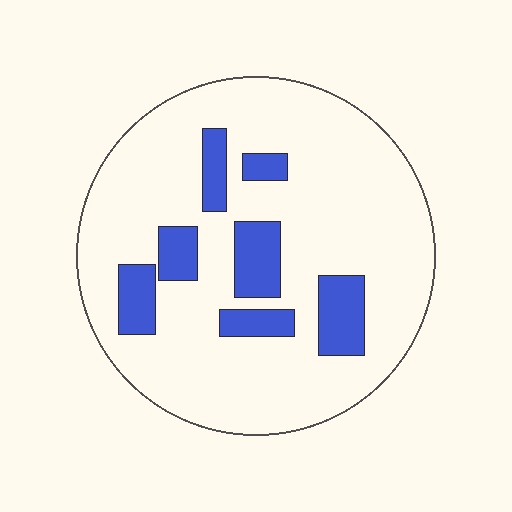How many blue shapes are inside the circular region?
7.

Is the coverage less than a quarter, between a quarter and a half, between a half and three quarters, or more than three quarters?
Less than a quarter.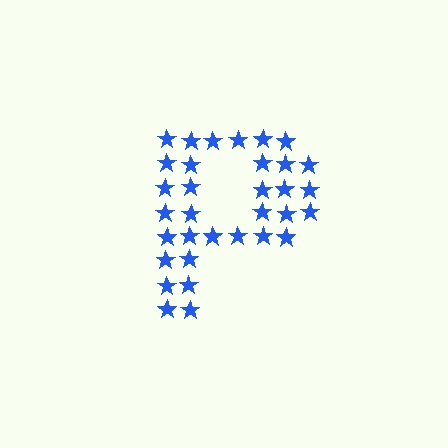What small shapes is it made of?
It is made of small stars.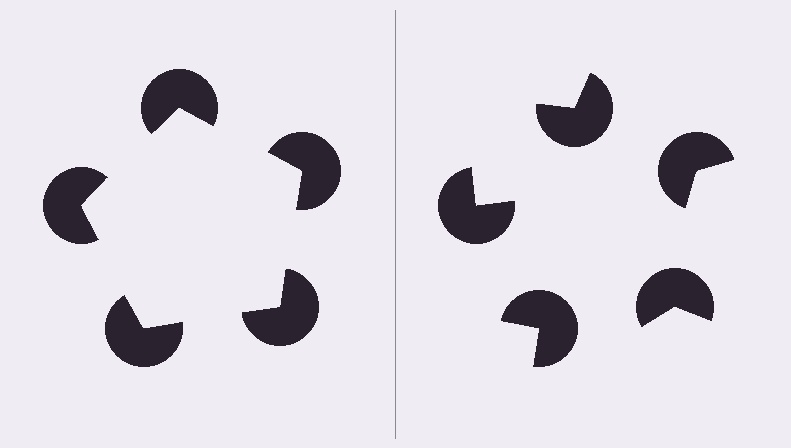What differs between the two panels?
The pac-man discs are positioned identically on both sides; only the wedge orientations differ. On the left they align to a pentagon; on the right they are misaligned.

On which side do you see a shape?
An illusory pentagon appears on the left side. On the right side the wedge cuts are rotated, so no coherent shape forms.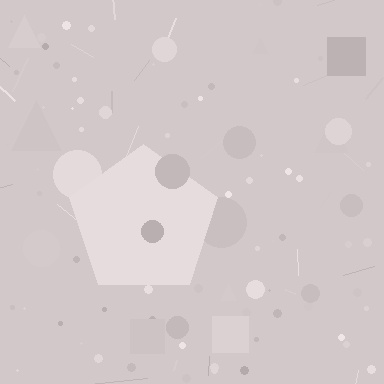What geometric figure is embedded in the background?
A pentagon is embedded in the background.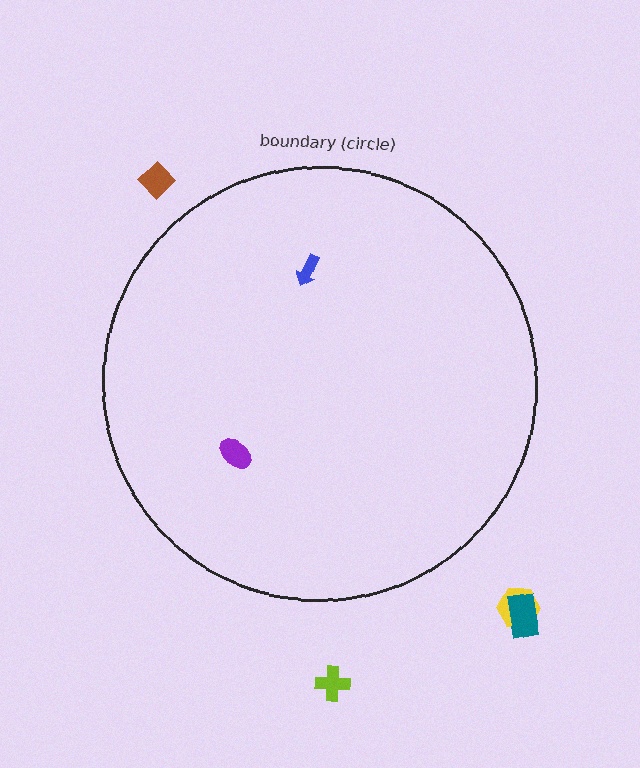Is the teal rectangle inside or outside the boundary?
Outside.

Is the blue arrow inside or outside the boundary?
Inside.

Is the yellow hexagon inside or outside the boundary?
Outside.